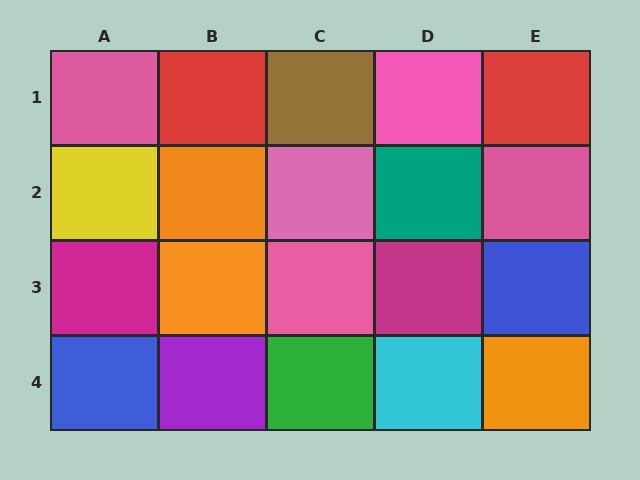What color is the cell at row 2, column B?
Orange.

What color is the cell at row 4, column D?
Cyan.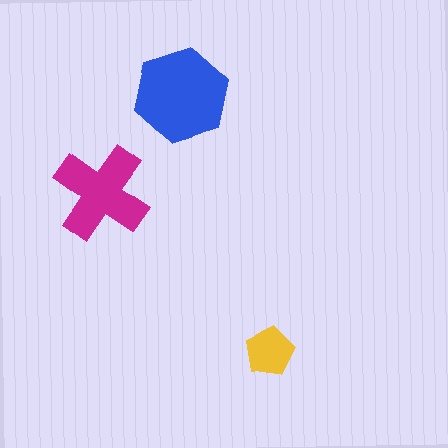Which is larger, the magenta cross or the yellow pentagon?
The magenta cross.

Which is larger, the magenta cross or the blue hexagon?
The blue hexagon.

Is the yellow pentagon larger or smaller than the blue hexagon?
Smaller.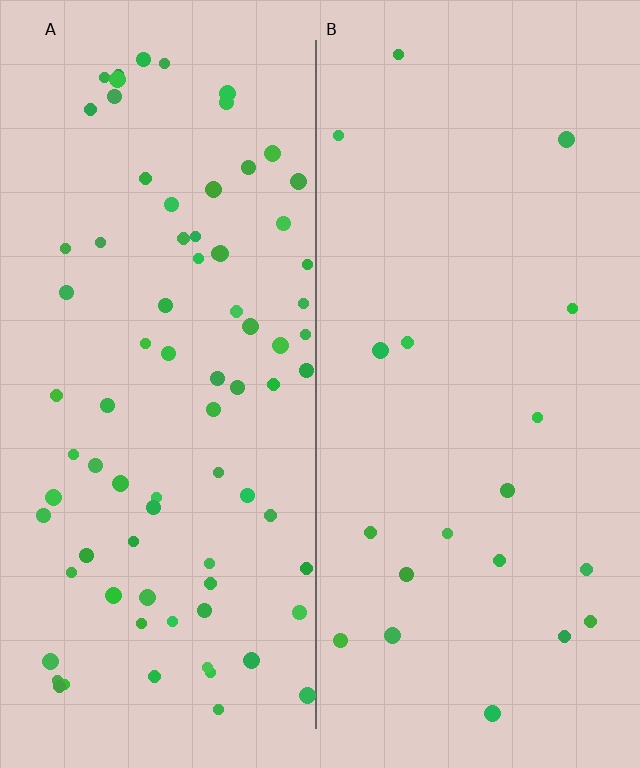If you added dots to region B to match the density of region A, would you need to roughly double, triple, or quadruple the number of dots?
Approximately quadruple.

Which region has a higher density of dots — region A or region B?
A (the left).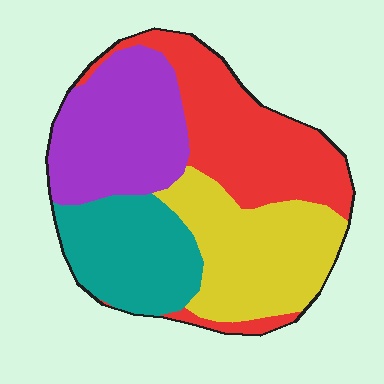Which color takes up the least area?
Teal, at roughly 20%.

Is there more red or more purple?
Red.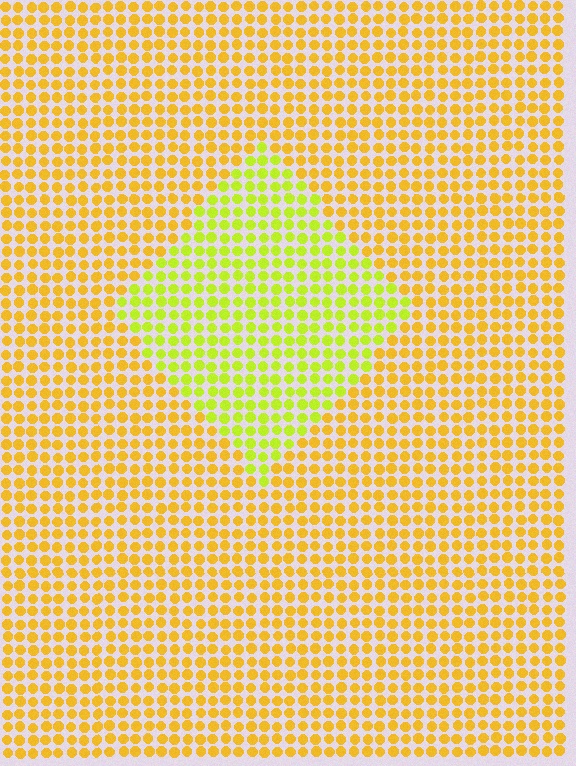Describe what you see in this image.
The image is filled with small yellow elements in a uniform arrangement. A diamond-shaped region is visible where the elements are tinted to a slightly different hue, forming a subtle color boundary.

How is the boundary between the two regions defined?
The boundary is defined purely by a slight shift in hue (about 32 degrees). Spacing, size, and orientation are identical on both sides.